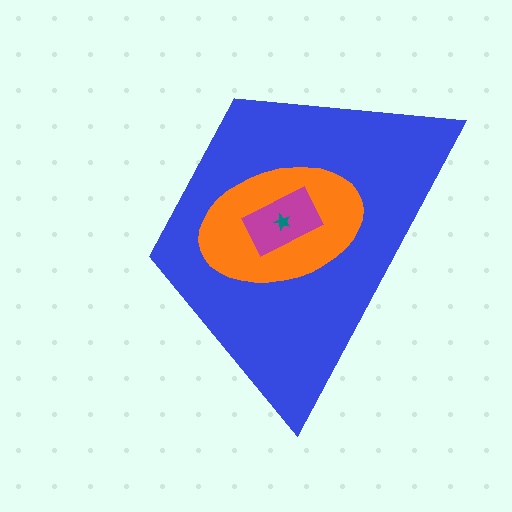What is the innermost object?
The teal star.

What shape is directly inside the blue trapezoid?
The orange ellipse.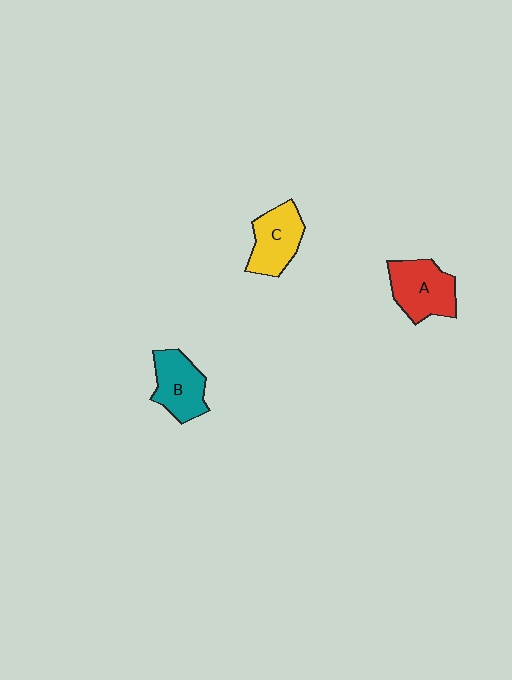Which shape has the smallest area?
Shape B (teal).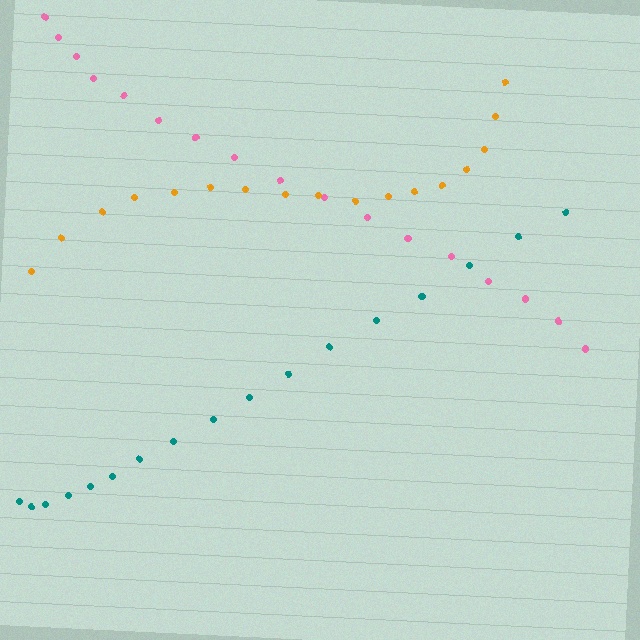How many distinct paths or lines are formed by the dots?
There are 3 distinct paths.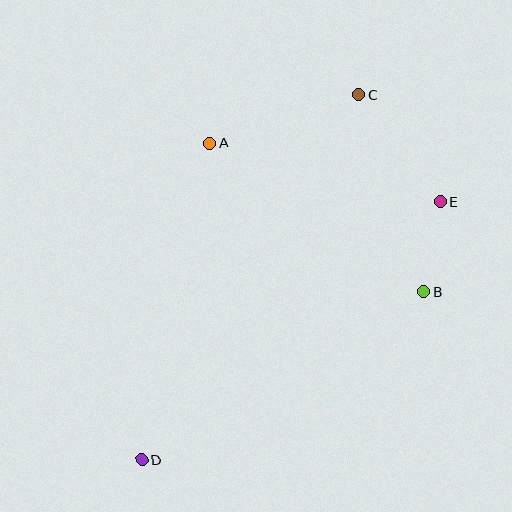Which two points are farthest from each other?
Points C and D are farthest from each other.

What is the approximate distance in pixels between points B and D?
The distance between B and D is approximately 328 pixels.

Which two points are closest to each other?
Points B and E are closest to each other.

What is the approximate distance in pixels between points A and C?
The distance between A and C is approximately 156 pixels.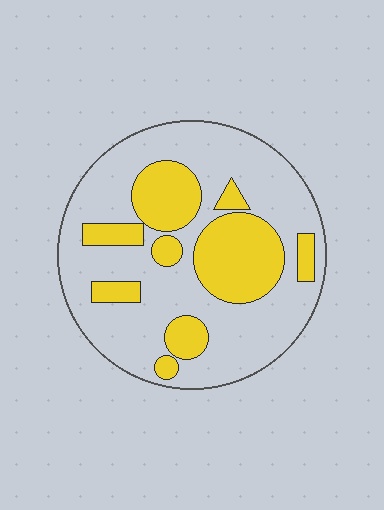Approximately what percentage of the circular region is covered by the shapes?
Approximately 30%.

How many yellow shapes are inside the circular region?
9.